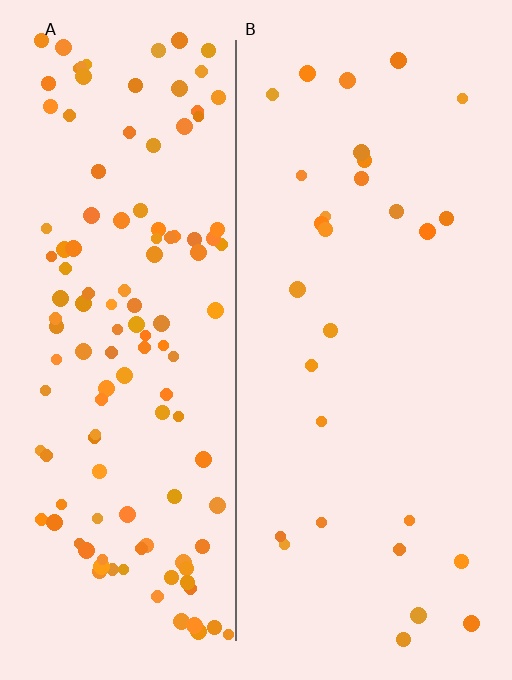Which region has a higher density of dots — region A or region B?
A (the left).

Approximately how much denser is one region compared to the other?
Approximately 4.3× — region A over region B.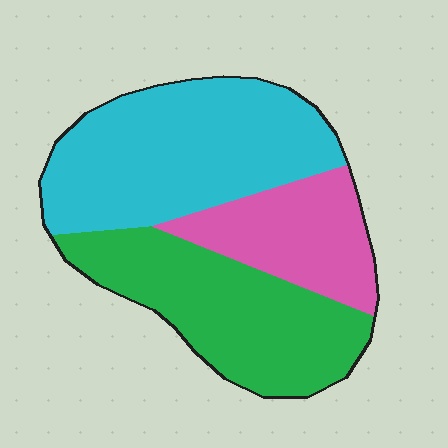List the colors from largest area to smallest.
From largest to smallest: cyan, green, pink.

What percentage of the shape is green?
Green covers about 35% of the shape.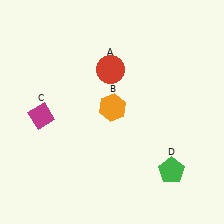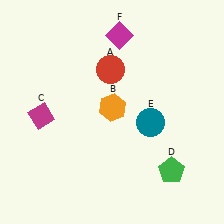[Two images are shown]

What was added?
A teal circle (E), a magenta diamond (F) were added in Image 2.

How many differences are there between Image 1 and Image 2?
There are 2 differences between the two images.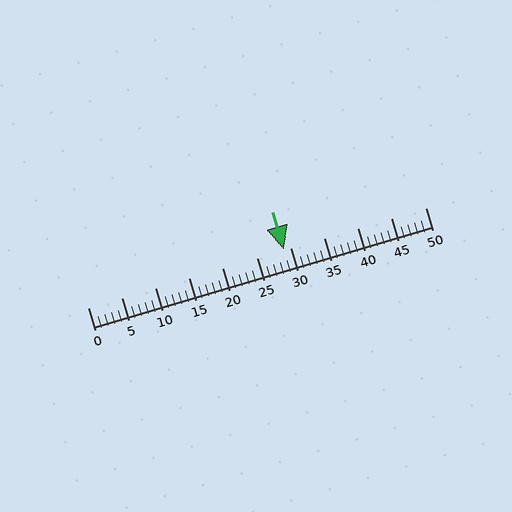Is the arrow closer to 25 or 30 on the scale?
The arrow is closer to 30.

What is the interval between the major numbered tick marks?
The major tick marks are spaced 5 units apart.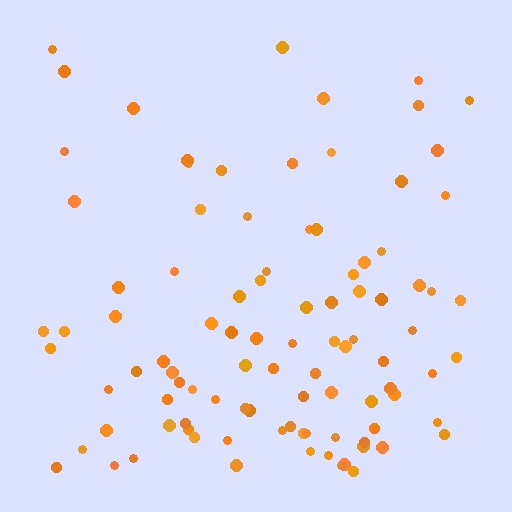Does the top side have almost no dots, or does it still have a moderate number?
Still a moderate number, just noticeably fewer than the bottom.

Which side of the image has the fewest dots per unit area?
The top.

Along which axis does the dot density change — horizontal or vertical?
Vertical.